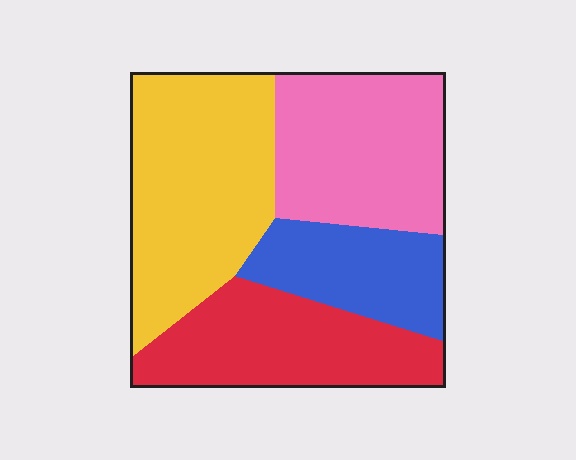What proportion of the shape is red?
Red takes up about one quarter (1/4) of the shape.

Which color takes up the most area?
Yellow, at roughly 35%.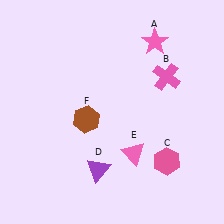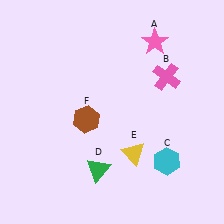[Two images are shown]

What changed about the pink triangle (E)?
In Image 1, E is pink. In Image 2, it changed to yellow.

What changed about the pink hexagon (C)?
In Image 1, C is pink. In Image 2, it changed to cyan.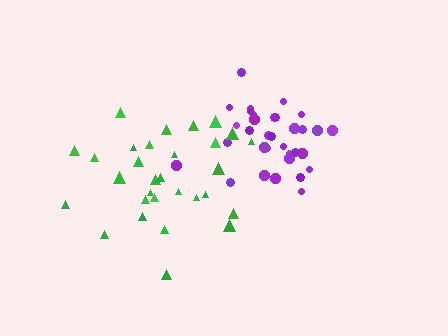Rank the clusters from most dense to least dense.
purple, green.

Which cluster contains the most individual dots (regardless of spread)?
Purple (33).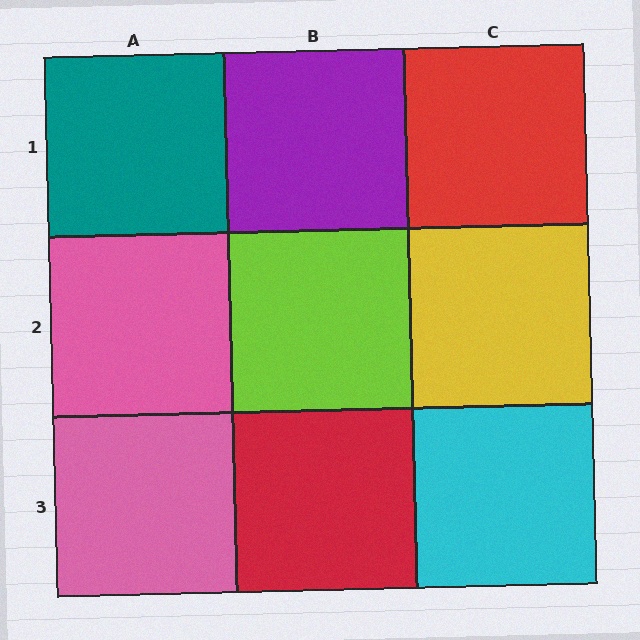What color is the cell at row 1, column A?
Teal.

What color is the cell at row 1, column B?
Purple.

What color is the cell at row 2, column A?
Pink.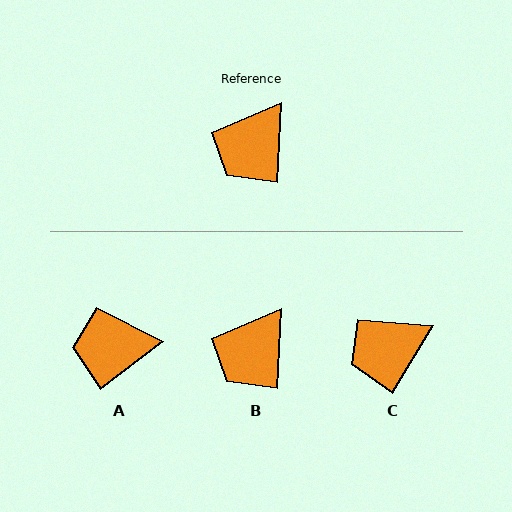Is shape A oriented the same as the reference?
No, it is off by about 50 degrees.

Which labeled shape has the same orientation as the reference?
B.